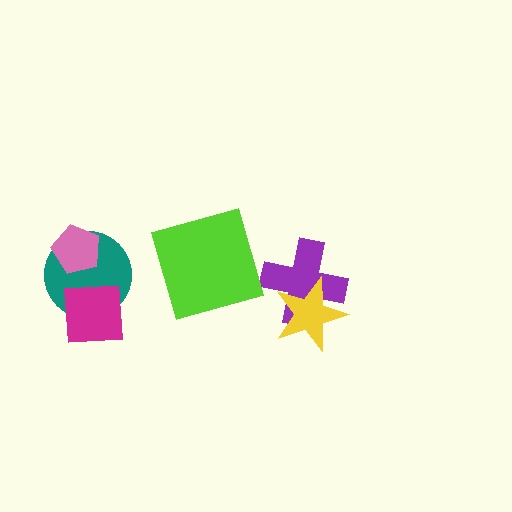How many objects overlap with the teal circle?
2 objects overlap with the teal circle.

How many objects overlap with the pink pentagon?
1 object overlaps with the pink pentagon.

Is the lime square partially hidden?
No, no other shape covers it.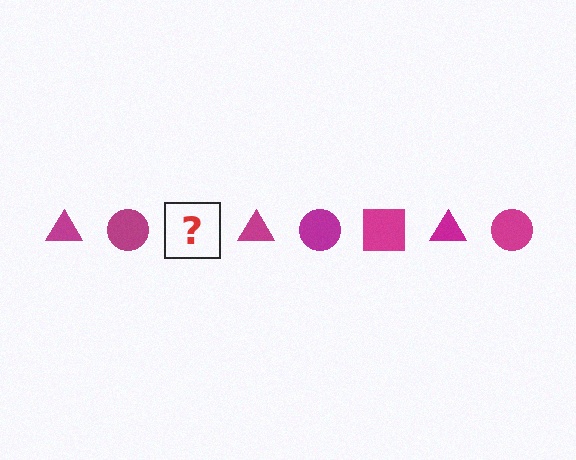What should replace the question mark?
The question mark should be replaced with a magenta square.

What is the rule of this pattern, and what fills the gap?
The rule is that the pattern cycles through triangle, circle, square shapes in magenta. The gap should be filled with a magenta square.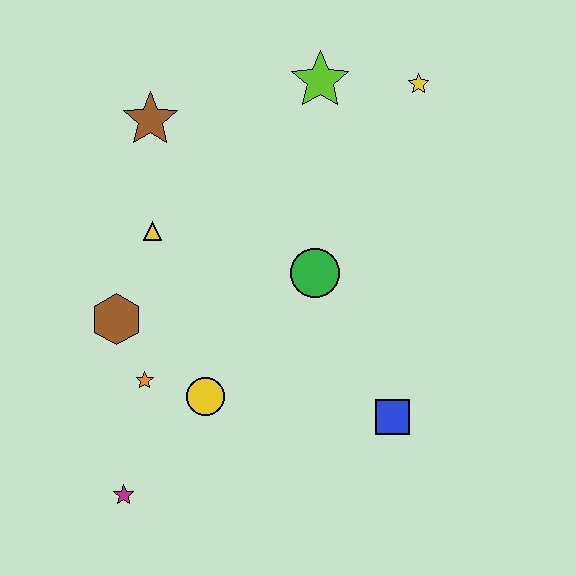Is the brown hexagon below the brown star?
Yes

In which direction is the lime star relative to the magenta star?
The lime star is above the magenta star.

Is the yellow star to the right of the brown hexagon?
Yes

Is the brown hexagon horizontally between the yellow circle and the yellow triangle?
No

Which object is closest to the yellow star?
The lime star is closest to the yellow star.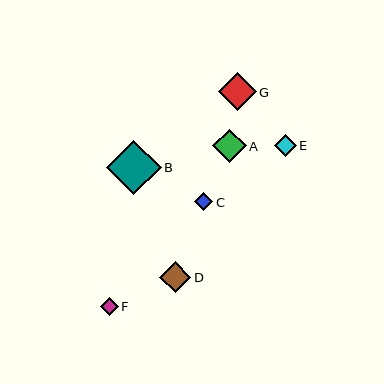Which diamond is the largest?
Diamond B is the largest with a size of approximately 55 pixels.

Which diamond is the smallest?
Diamond C is the smallest with a size of approximately 18 pixels.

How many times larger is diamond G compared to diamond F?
Diamond G is approximately 2.1 times the size of diamond F.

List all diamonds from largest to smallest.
From largest to smallest: B, G, A, D, E, F, C.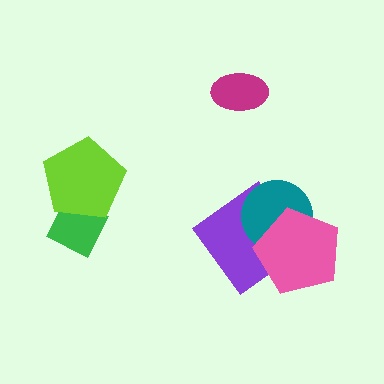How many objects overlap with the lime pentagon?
1 object overlaps with the lime pentagon.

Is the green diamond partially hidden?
Yes, it is partially covered by another shape.